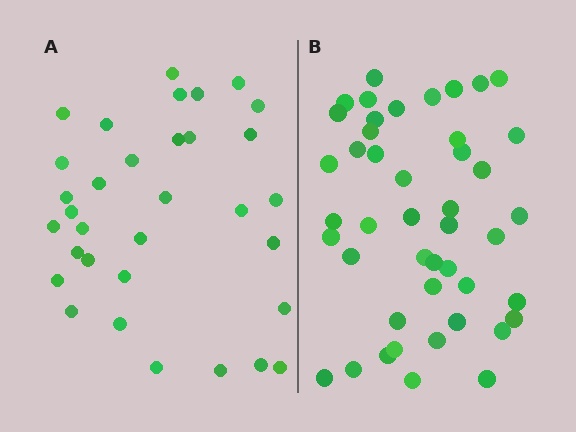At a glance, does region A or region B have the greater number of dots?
Region B (the right region) has more dots.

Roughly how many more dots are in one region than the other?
Region B has roughly 12 or so more dots than region A.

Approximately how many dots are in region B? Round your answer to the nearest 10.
About 40 dots. (The exact count is 45, which rounds to 40.)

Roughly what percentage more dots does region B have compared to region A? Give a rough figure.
About 35% more.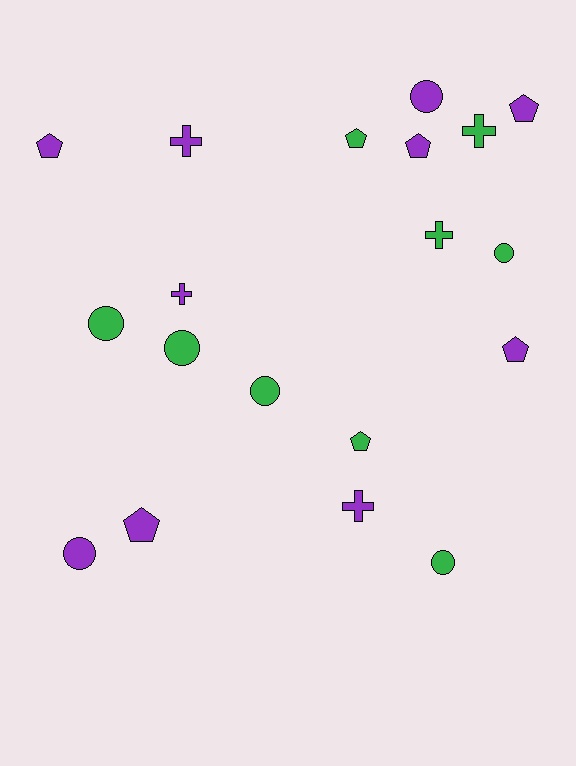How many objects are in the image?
There are 19 objects.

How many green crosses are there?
There are 2 green crosses.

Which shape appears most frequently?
Pentagon, with 7 objects.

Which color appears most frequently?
Purple, with 10 objects.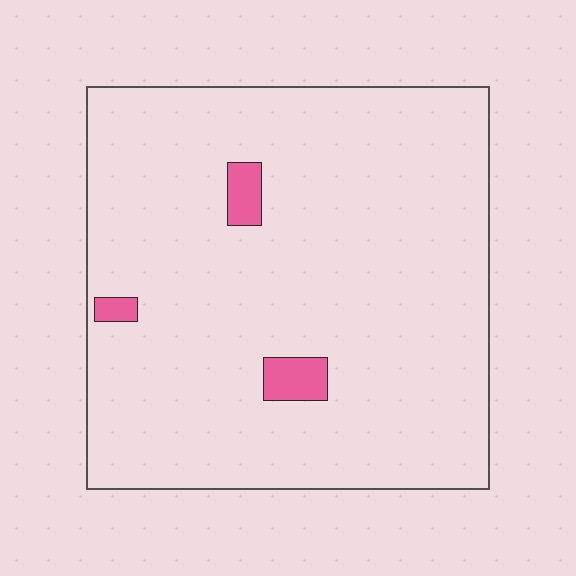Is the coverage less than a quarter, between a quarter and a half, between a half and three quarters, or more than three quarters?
Less than a quarter.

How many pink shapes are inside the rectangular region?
3.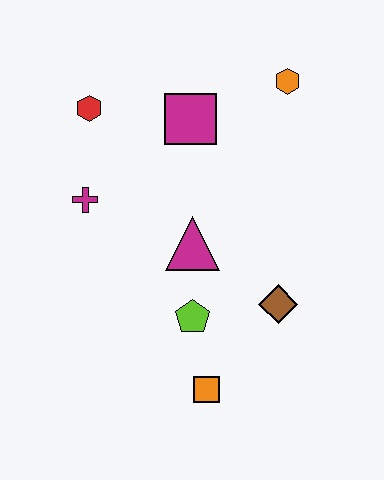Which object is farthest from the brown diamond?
The red hexagon is farthest from the brown diamond.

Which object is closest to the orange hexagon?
The magenta square is closest to the orange hexagon.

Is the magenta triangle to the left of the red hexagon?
No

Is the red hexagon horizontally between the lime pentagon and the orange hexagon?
No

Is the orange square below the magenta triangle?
Yes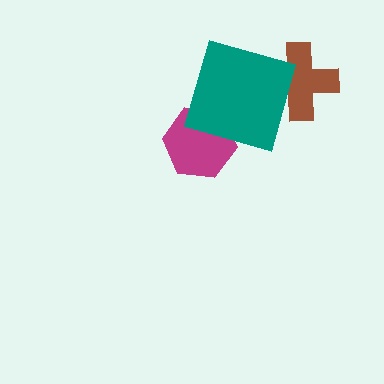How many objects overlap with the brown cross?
1 object overlaps with the brown cross.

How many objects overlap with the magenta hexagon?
1 object overlaps with the magenta hexagon.